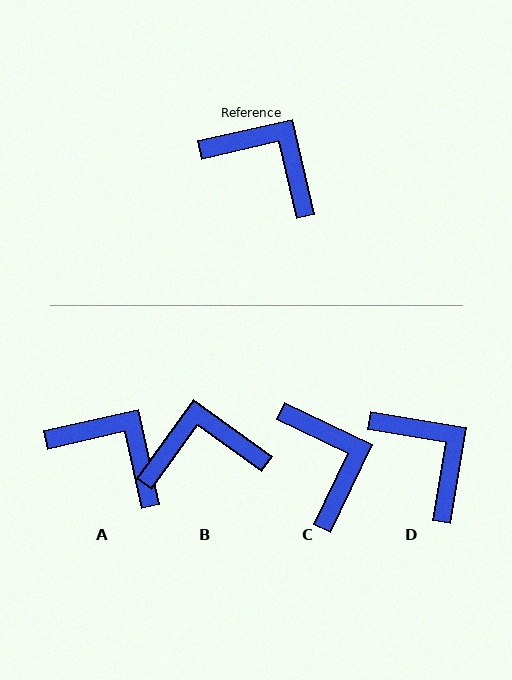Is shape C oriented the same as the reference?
No, it is off by about 38 degrees.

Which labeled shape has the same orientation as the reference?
A.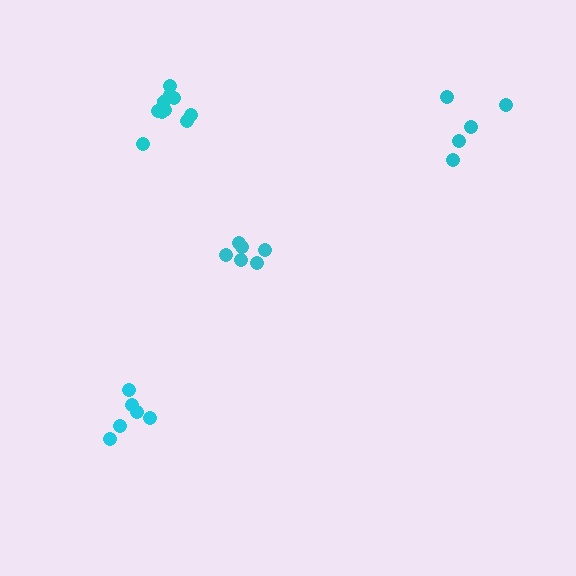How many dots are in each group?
Group 1: 5 dots, Group 2: 6 dots, Group 3: 6 dots, Group 4: 11 dots (28 total).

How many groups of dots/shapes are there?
There are 4 groups.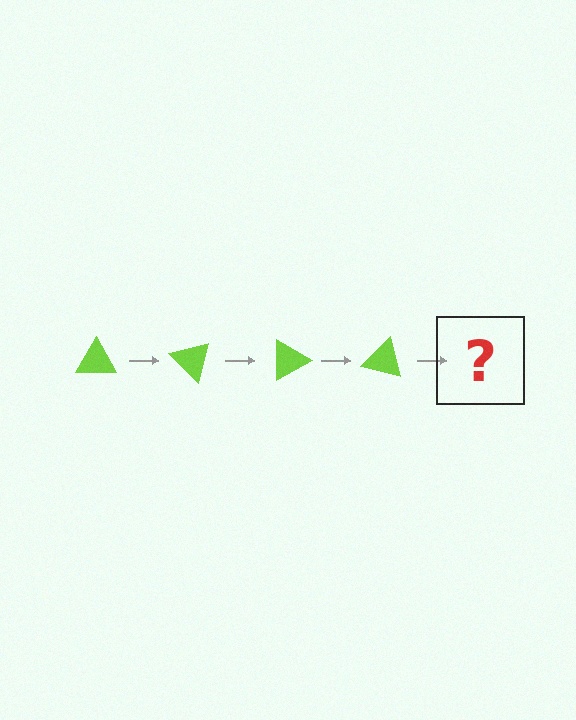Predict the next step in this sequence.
The next step is a lime triangle rotated 180 degrees.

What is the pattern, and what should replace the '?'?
The pattern is that the triangle rotates 45 degrees each step. The '?' should be a lime triangle rotated 180 degrees.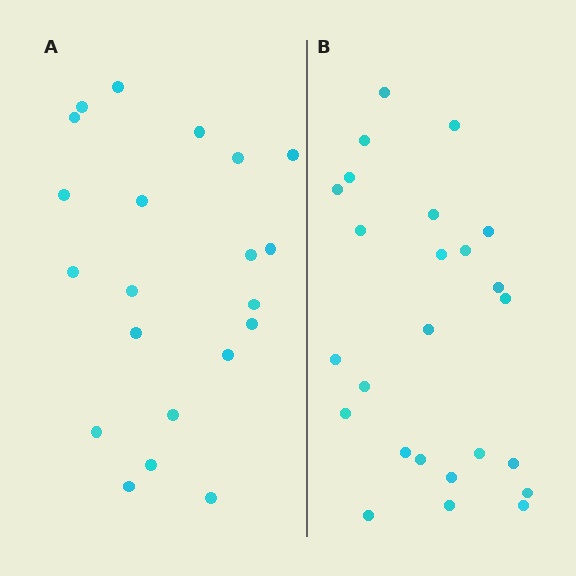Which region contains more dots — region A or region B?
Region B (the right region) has more dots.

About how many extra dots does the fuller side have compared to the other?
Region B has about 4 more dots than region A.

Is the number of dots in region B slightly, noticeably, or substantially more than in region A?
Region B has only slightly more — the two regions are fairly close. The ratio is roughly 1.2 to 1.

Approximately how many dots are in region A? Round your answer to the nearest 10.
About 20 dots. (The exact count is 21, which rounds to 20.)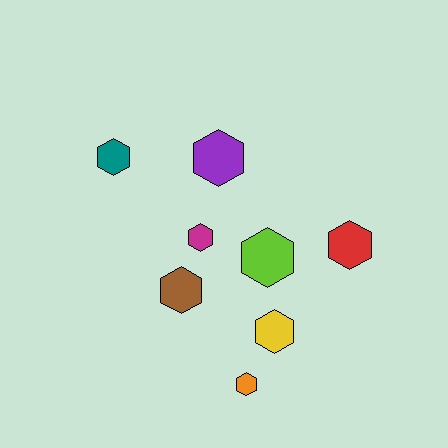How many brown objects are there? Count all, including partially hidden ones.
There is 1 brown object.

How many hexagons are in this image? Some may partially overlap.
There are 8 hexagons.